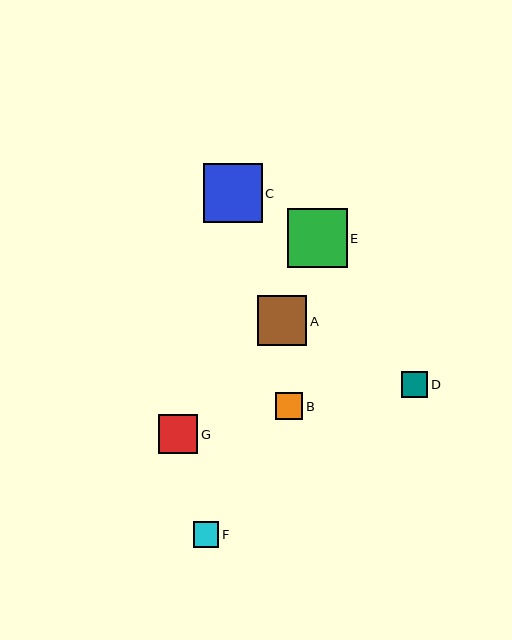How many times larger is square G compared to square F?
Square G is approximately 1.6 times the size of square F.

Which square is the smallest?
Square F is the smallest with a size of approximately 25 pixels.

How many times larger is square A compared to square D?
Square A is approximately 1.9 times the size of square D.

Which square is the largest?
Square E is the largest with a size of approximately 59 pixels.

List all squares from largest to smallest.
From largest to smallest: E, C, A, G, B, D, F.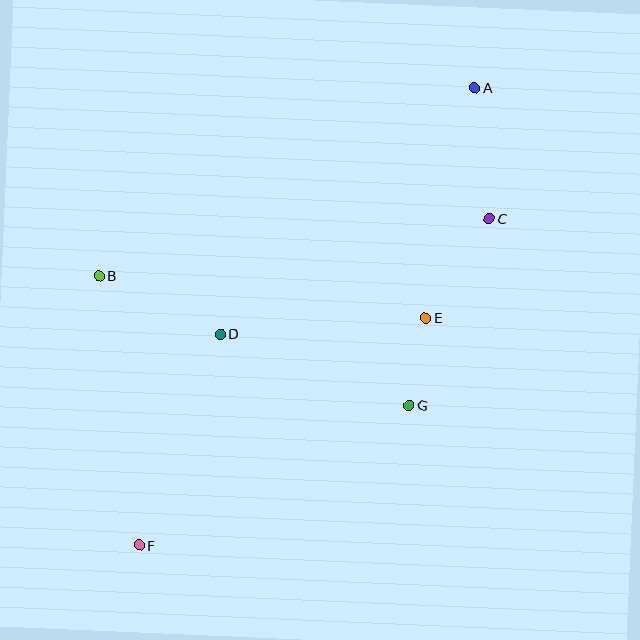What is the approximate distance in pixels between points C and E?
The distance between C and E is approximately 118 pixels.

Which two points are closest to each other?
Points E and G are closest to each other.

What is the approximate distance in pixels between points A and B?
The distance between A and B is approximately 420 pixels.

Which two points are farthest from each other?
Points A and F are farthest from each other.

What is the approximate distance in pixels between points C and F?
The distance between C and F is approximately 479 pixels.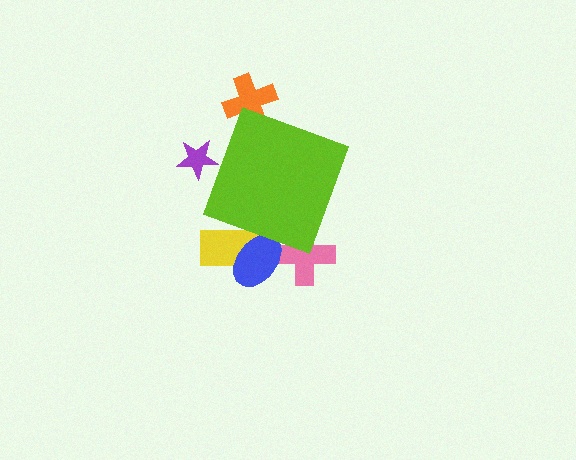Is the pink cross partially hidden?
Yes, the pink cross is partially hidden behind the lime diamond.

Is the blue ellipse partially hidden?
Yes, the blue ellipse is partially hidden behind the lime diamond.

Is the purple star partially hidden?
Yes, the purple star is partially hidden behind the lime diamond.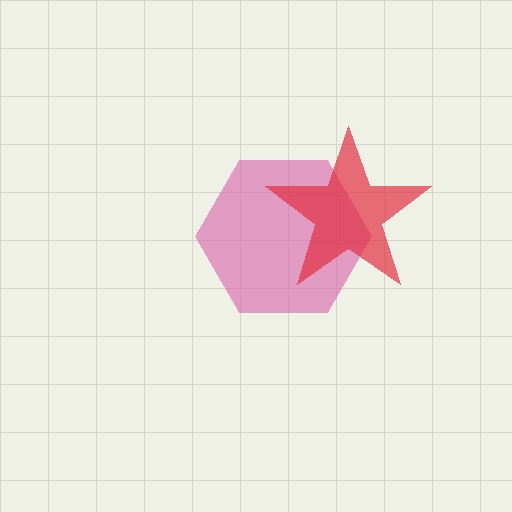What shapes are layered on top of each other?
The layered shapes are: a pink hexagon, a red star.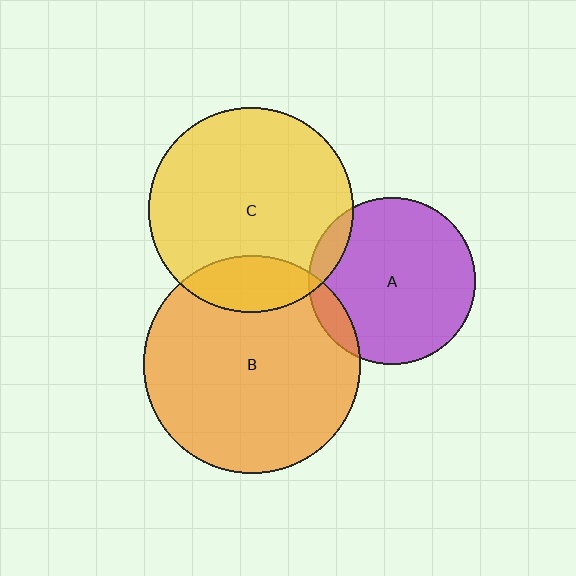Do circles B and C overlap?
Yes.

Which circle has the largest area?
Circle B (orange).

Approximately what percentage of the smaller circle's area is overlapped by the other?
Approximately 15%.